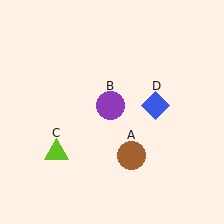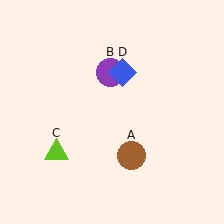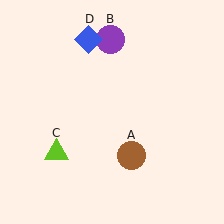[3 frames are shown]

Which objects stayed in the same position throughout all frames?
Brown circle (object A) and lime triangle (object C) remained stationary.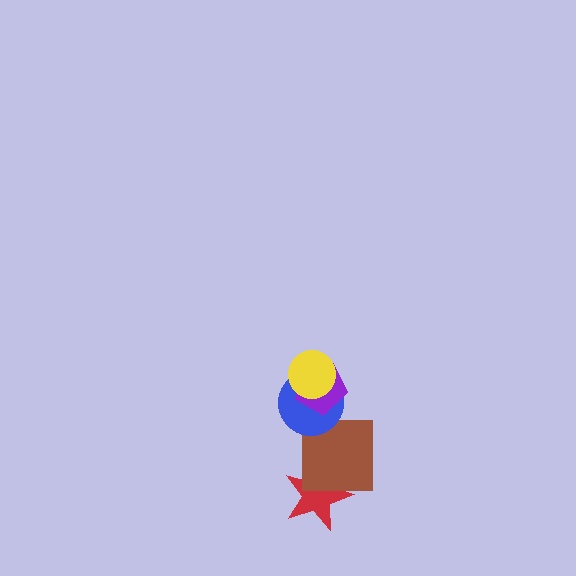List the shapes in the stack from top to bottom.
From top to bottom: the yellow circle, the purple pentagon, the blue circle, the brown square, the red star.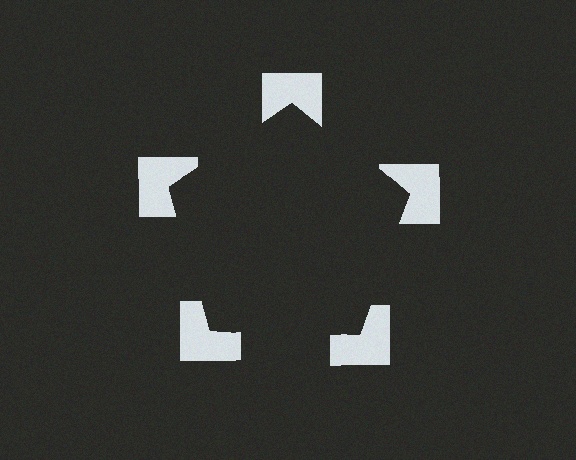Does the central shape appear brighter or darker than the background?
It typically appears slightly darker than the background, even though no actual brightness change is drawn.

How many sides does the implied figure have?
5 sides.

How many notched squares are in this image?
There are 5 — one at each vertex of the illusory pentagon.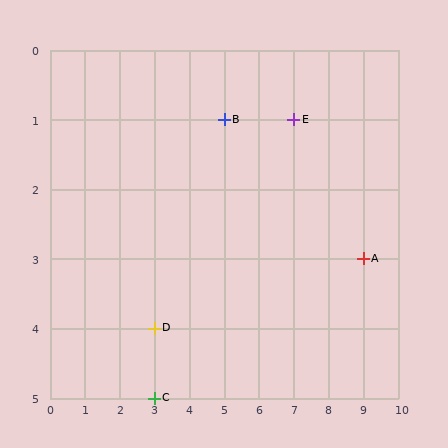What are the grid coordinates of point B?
Point B is at grid coordinates (5, 1).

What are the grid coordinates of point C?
Point C is at grid coordinates (3, 5).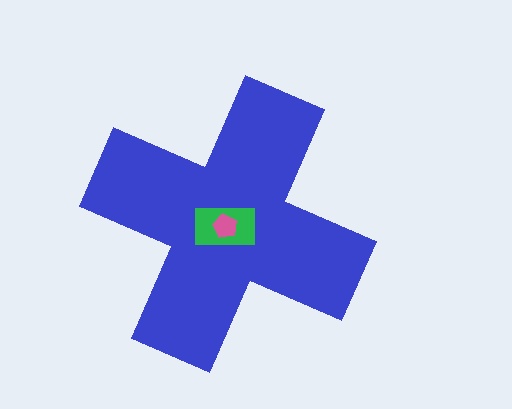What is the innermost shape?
The pink pentagon.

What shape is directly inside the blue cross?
The green rectangle.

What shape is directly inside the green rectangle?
The pink pentagon.